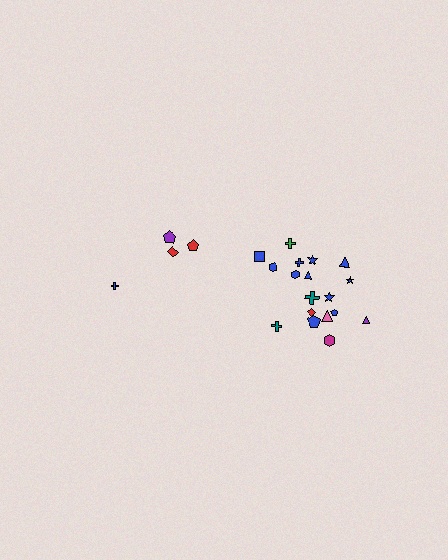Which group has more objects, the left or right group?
The right group.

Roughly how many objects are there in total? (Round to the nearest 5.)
Roughly 20 objects in total.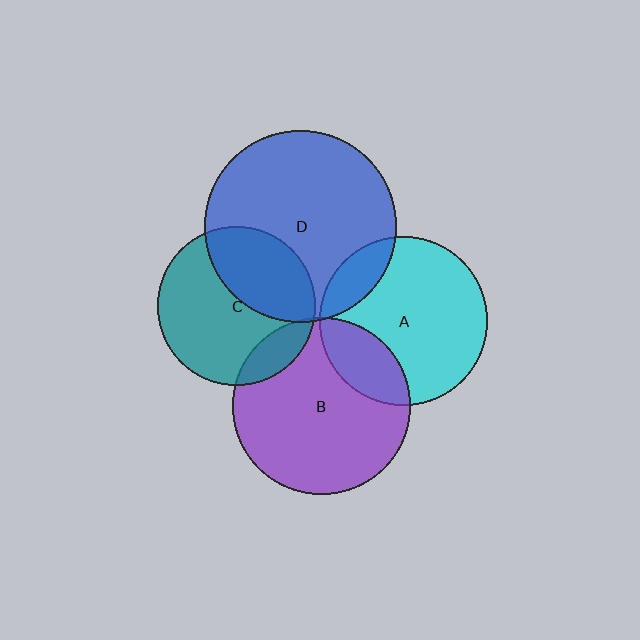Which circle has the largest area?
Circle D (blue).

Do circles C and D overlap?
Yes.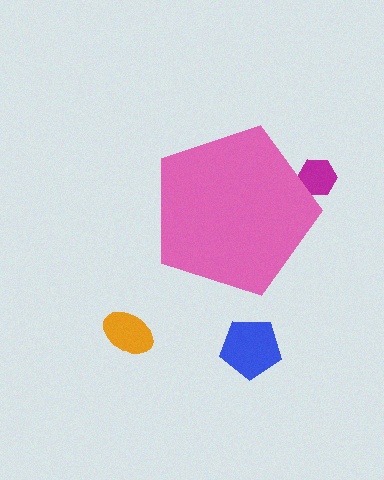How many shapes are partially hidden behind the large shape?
1 shape is partially hidden.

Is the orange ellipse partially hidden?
No, the orange ellipse is fully visible.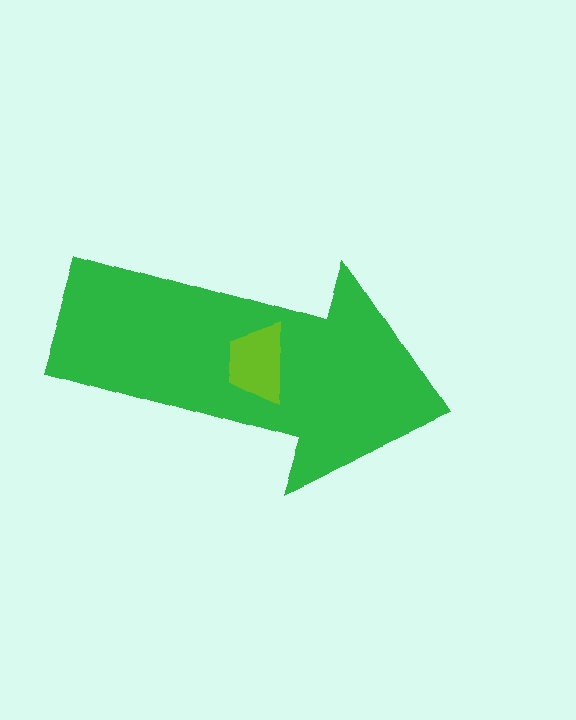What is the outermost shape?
The green arrow.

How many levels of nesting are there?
2.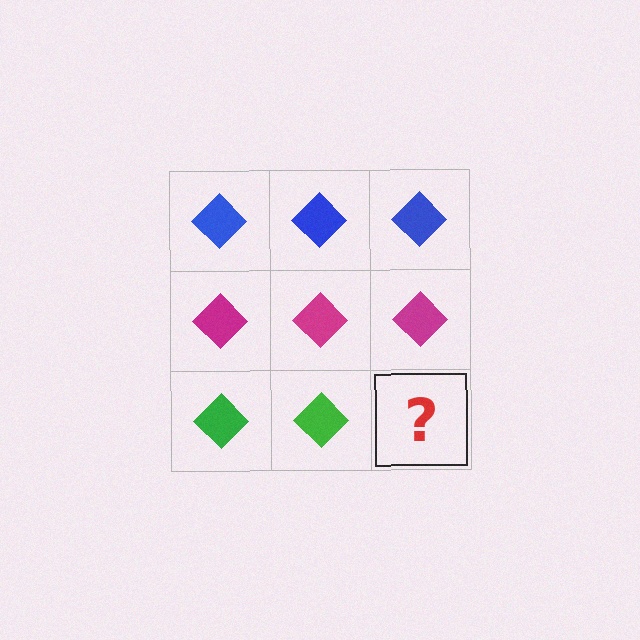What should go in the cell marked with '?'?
The missing cell should contain a green diamond.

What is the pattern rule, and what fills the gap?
The rule is that each row has a consistent color. The gap should be filled with a green diamond.